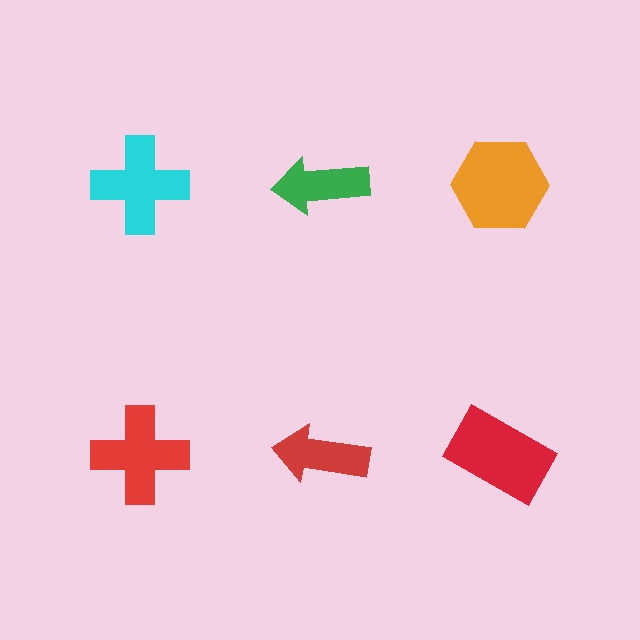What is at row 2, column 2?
A red arrow.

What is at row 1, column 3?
An orange hexagon.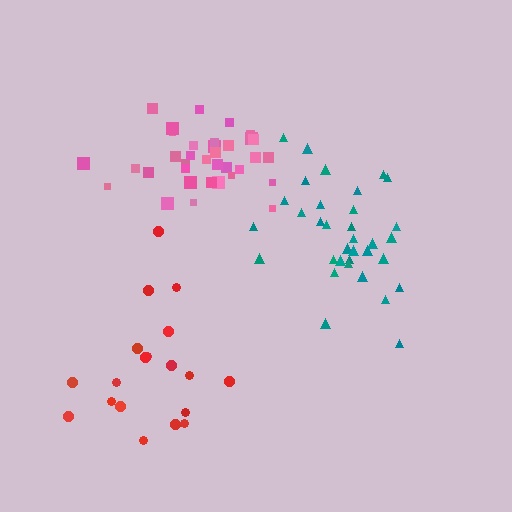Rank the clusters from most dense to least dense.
pink, teal, red.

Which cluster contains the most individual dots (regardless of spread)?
Pink (35).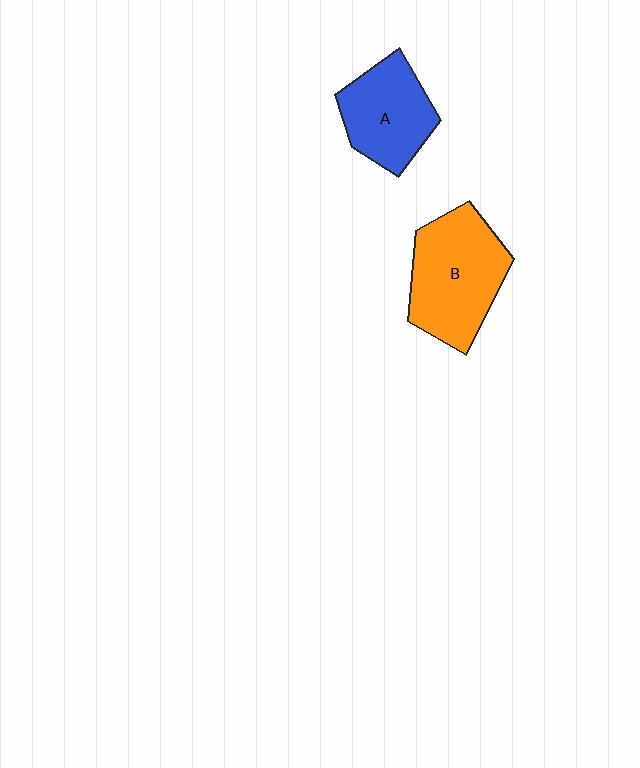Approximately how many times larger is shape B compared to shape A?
Approximately 1.3 times.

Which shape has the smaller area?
Shape A (blue).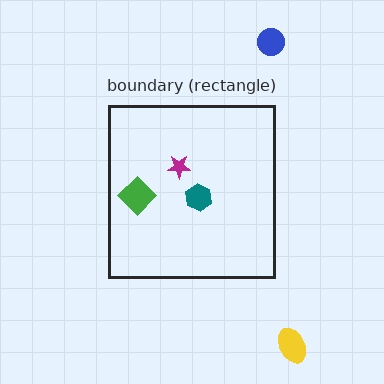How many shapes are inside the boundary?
3 inside, 2 outside.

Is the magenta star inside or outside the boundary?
Inside.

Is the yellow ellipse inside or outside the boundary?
Outside.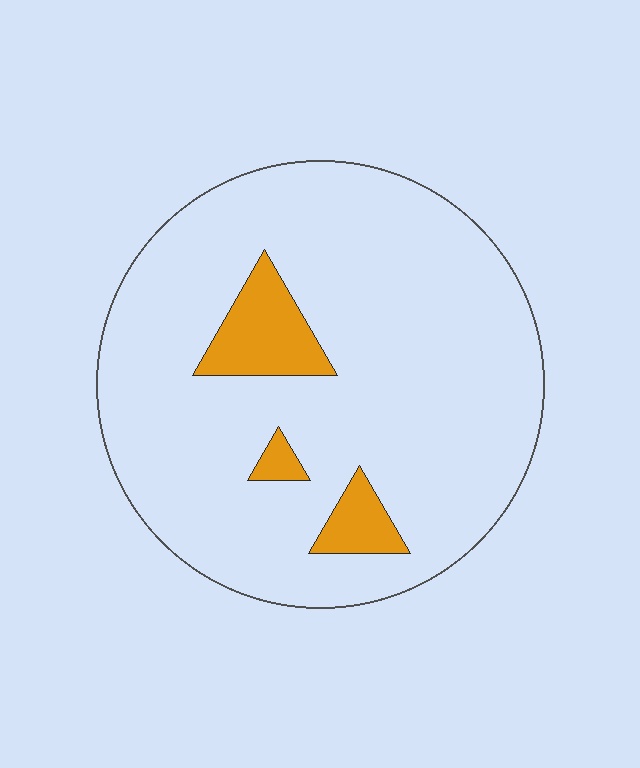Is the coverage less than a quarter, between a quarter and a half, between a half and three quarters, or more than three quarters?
Less than a quarter.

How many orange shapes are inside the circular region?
3.